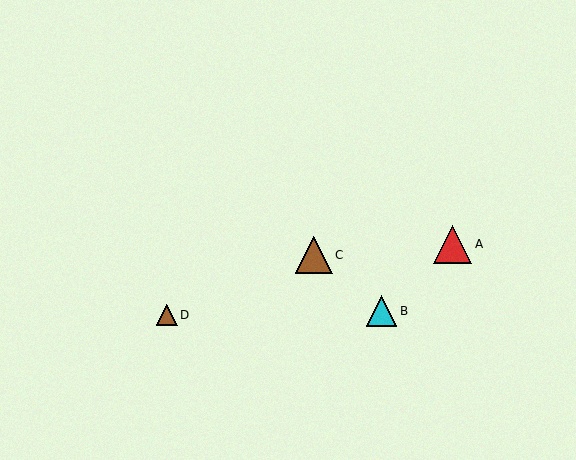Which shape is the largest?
The red triangle (labeled A) is the largest.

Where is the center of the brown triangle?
The center of the brown triangle is at (314, 255).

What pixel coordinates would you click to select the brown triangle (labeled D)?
Click at (167, 315) to select the brown triangle D.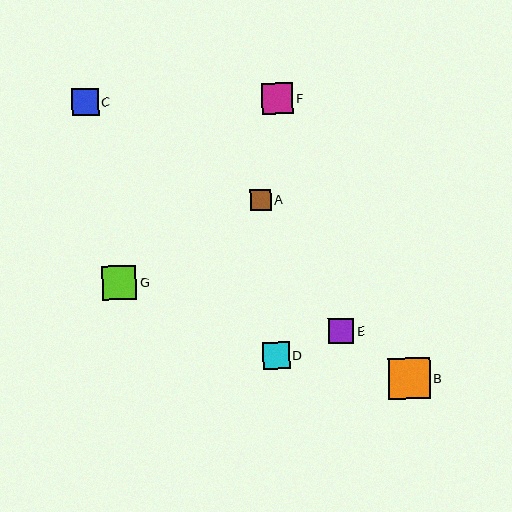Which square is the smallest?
Square A is the smallest with a size of approximately 21 pixels.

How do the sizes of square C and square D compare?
Square C and square D are approximately the same size.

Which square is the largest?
Square B is the largest with a size of approximately 42 pixels.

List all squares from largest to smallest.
From largest to smallest: B, G, F, C, D, E, A.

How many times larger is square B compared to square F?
Square B is approximately 1.3 times the size of square F.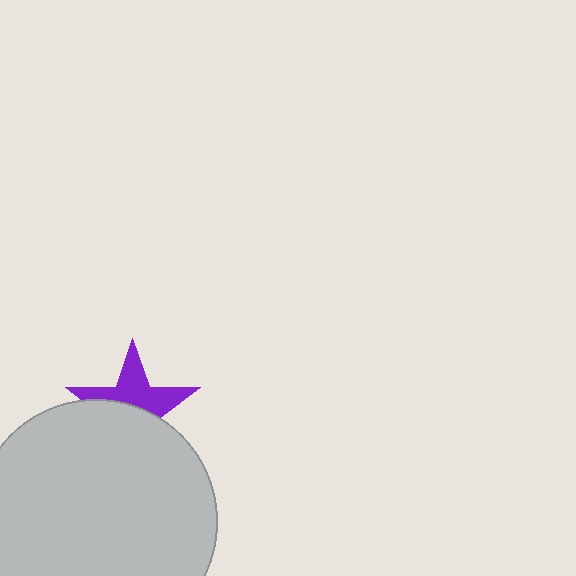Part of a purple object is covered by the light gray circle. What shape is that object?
It is a star.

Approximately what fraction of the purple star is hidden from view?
Roughly 52% of the purple star is hidden behind the light gray circle.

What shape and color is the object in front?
The object in front is a light gray circle.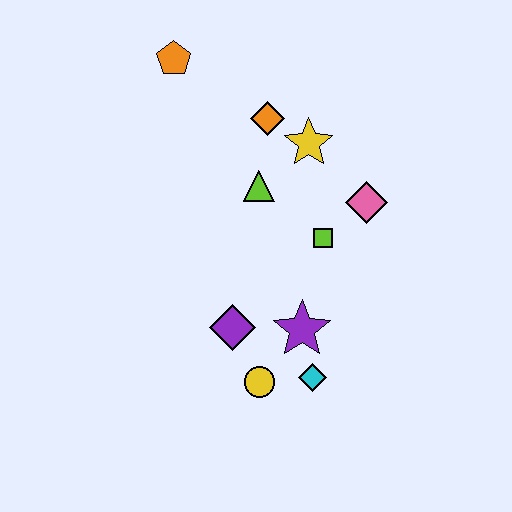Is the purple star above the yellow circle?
Yes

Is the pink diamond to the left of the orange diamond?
No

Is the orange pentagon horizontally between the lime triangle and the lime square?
No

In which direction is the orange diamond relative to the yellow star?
The orange diamond is to the left of the yellow star.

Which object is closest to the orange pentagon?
The orange diamond is closest to the orange pentagon.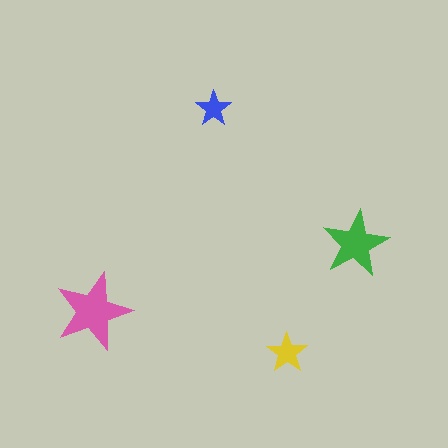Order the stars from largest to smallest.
the pink one, the green one, the yellow one, the blue one.